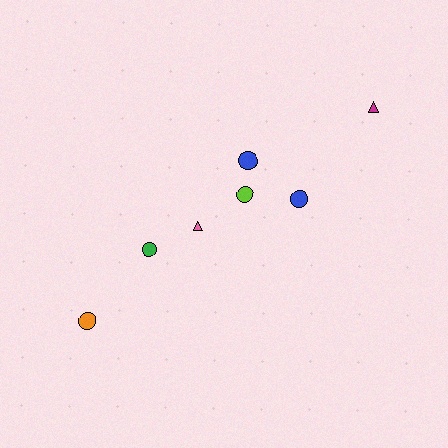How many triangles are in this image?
There are 2 triangles.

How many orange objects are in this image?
There is 1 orange object.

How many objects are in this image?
There are 7 objects.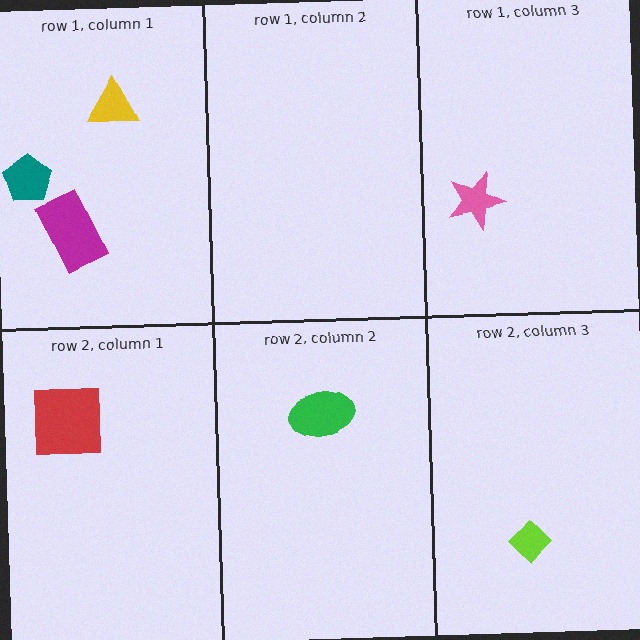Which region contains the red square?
The row 2, column 1 region.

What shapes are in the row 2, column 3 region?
The lime diamond.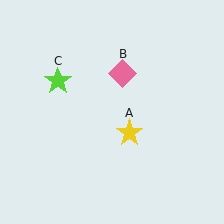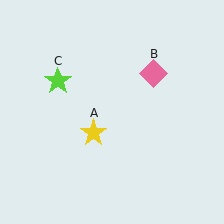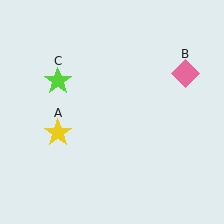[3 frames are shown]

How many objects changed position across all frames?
2 objects changed position: yellow star (object A), pink diamond (object B).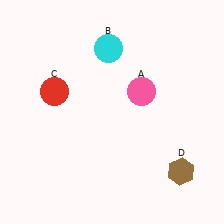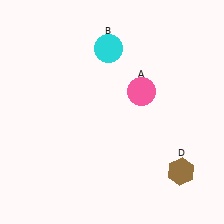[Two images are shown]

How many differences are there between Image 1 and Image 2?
There is 1 difference between the two images.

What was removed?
The red circle (C) was removed in Image 2.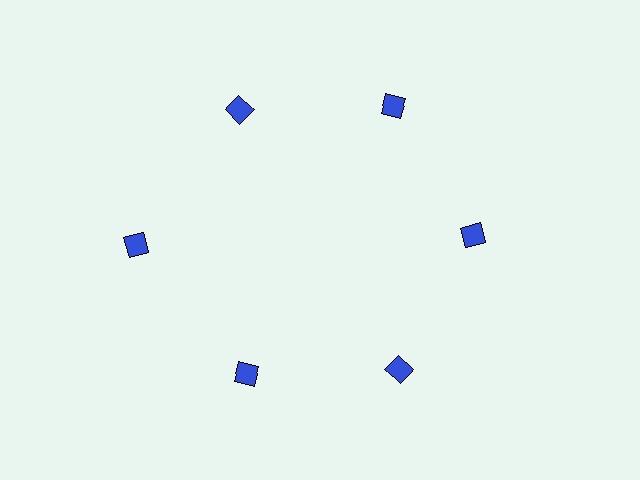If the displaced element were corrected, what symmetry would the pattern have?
It would have 6-fold rotational symmetry — the pattern would map onto itself every 60 degrees.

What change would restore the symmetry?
The symmetry would be restored by moving it inward, back onto the ring so that all 6 diamonds sit at equal angles and equal distance from the center.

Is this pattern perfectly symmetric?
No. The 6 blue diamonds are arranged in a ring, but one element near the 9 o'clock position is pushed outward from the center, breaking the 6-fold rotational symmetry.